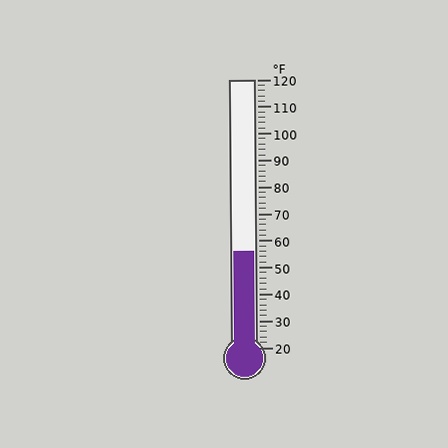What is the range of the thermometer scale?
The thermometer scale ranges from 20°F to 120°F.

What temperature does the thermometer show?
The thermometer shows approximately 56°F.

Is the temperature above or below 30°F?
The temperature is above 30°F.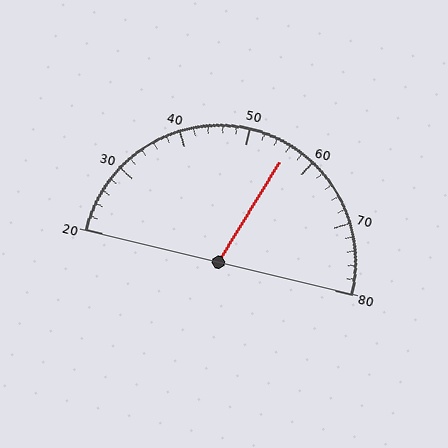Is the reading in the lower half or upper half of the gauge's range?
The reading is in the upper half of the range (20 to 80).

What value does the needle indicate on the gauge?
The needle indicates approximately 56.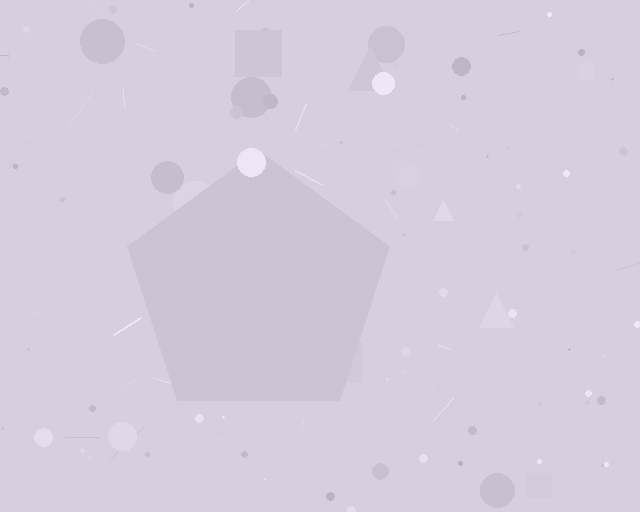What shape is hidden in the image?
A pentagon is hidden in the image.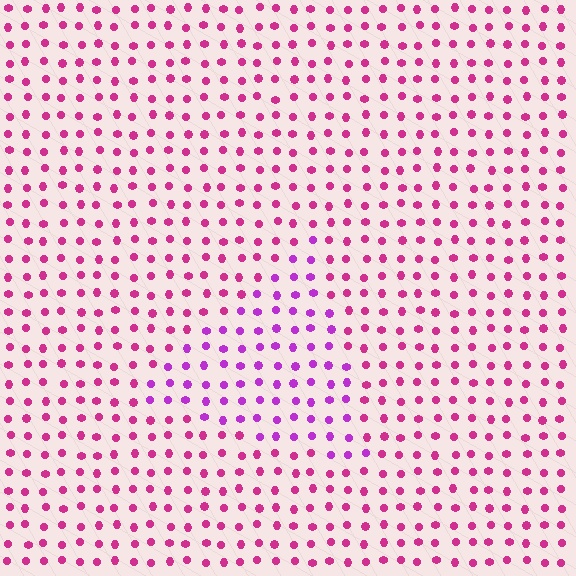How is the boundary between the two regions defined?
The boundary is defined purely by a slight shift in hue (about 32 degrees). Spacing, size, and orientation are identical on both sides.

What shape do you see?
I see a triangle.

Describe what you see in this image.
The image is filled with small magenta elements in a uniform arrangement. A triangle-shaped region is visible where the elements are tinted to a slightly different hue, forming a subtle color boundary.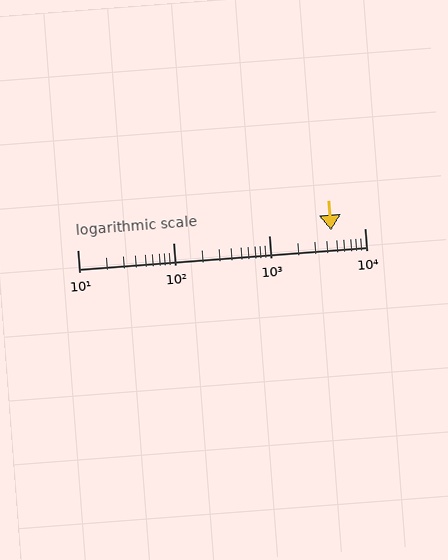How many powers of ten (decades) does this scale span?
The scale spans 3 decades, from 10 to 10000.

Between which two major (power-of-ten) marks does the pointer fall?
The pointer is between 1000 and 10000.